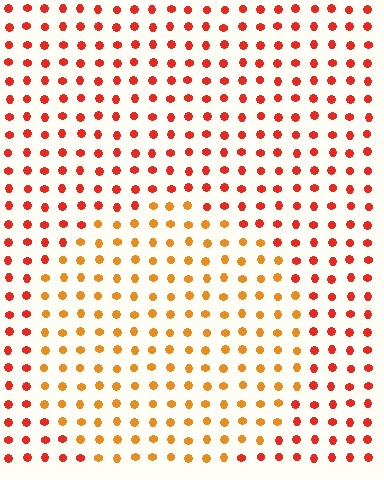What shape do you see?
I see a circle.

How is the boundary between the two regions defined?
The boundary is defined purely by a slight shift in hue (about 31 degrees). Spacing, size, and orientation are identical on both sides.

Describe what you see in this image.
The image is filled with small red elements in a uniform arrangement. A circle-shaped region is visible where the elements are tinted to a slightly different hue, forming a subtle color boundary.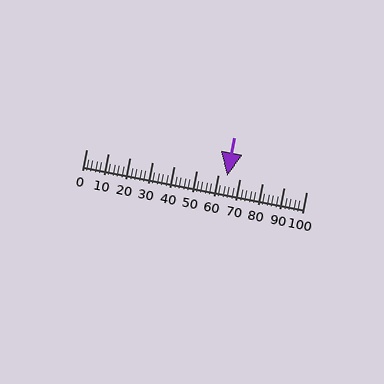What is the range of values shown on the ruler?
The ruler shows values from 0 to 100.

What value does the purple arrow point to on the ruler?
The purple arrow points to approximately 64.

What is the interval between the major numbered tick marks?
The major tick marks are spaced 10 units apart.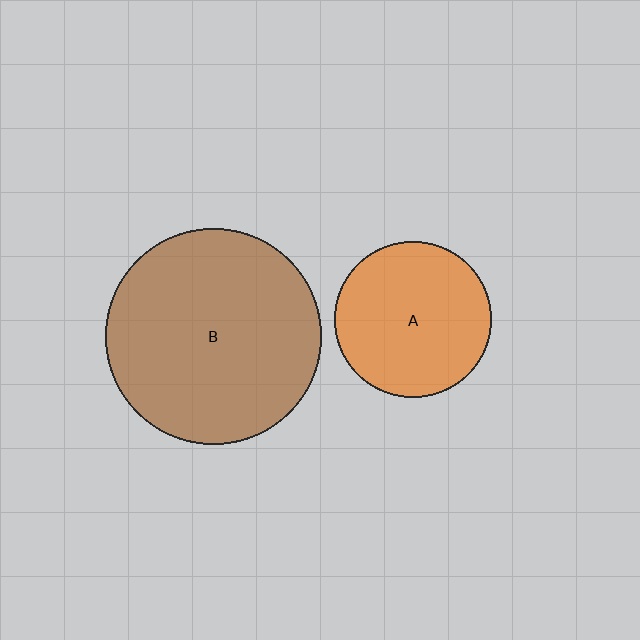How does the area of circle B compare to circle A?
Approximately 1.9 times.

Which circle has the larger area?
Circle B (brown).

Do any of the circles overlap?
No, none of the circles overlap.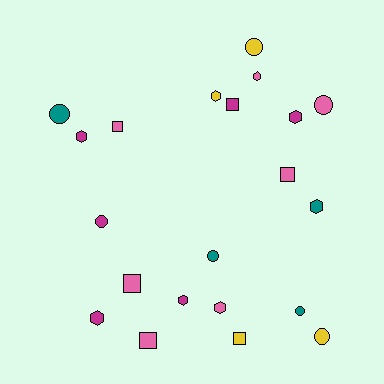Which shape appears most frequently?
Hexagon, with 8 objects.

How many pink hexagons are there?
There are 2 pink hexagons.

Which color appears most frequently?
Pink, with 7 objects.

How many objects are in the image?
There are 21 objects.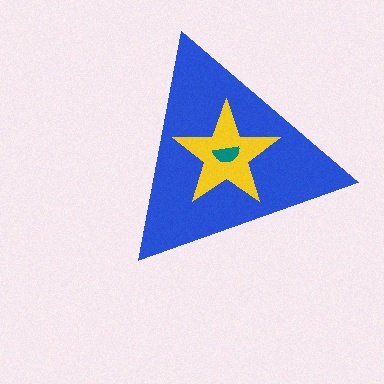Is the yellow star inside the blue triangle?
Yes.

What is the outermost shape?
The blue triangle.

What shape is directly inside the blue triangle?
The yellow star.